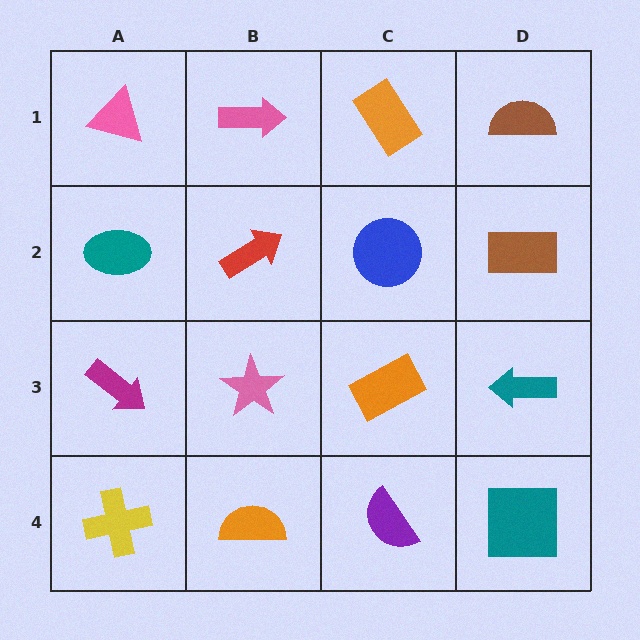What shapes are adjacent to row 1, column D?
A brown rectangle (row 2, column D), an orange rectangle (row 1, column C).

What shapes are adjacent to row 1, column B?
A red arrow (row 2, column B), a pink triangle (row 1, column A), an orange rectangle (row 1, column C).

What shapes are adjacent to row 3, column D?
A brown rectangle (row 2, column D), a teal square (row 4, column D), an orange rectangle (row 3, column C).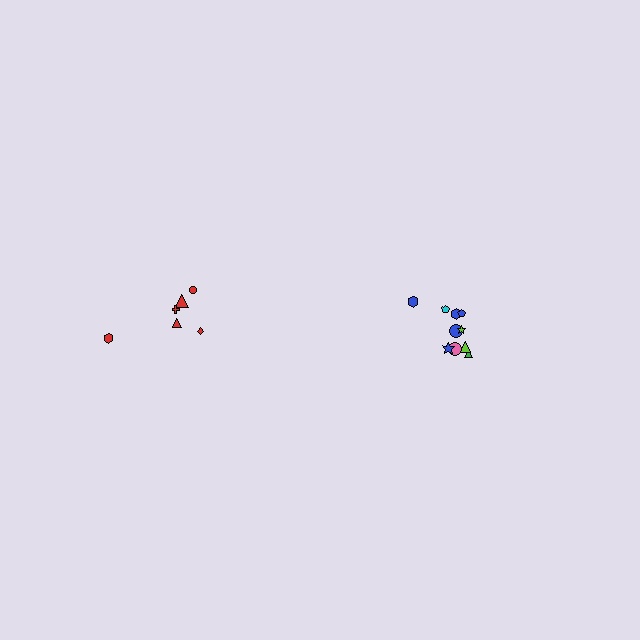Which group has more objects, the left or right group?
The right group.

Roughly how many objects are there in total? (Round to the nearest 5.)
Roughly 15 objects in total.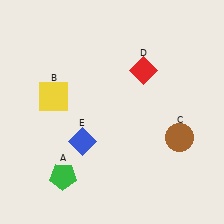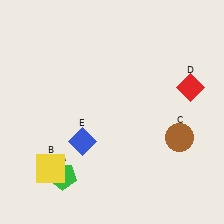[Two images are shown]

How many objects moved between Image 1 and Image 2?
2 objects moved between the two images.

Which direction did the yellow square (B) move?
The yellow square (B) moved down.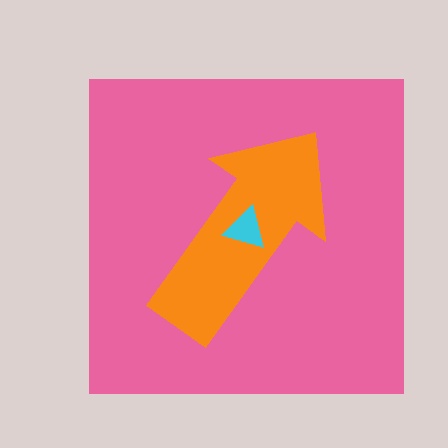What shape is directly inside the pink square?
The orange arrow.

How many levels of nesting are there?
3.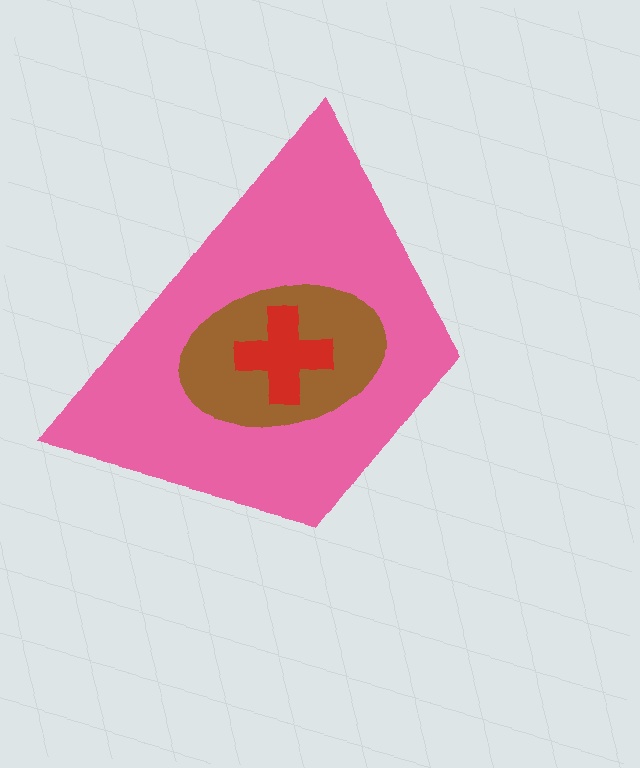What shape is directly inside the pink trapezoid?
The brown ellipse.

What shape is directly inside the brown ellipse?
The red cross.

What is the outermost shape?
The pink trapezoid.